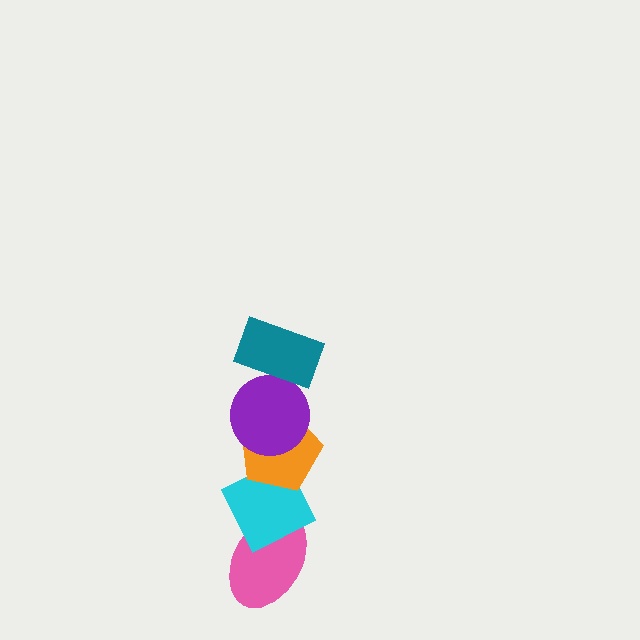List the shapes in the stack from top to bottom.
From top to bottom: the teal rectangle, the purple circle, the orange pentagon, the cyan diamond, the pink ellipse.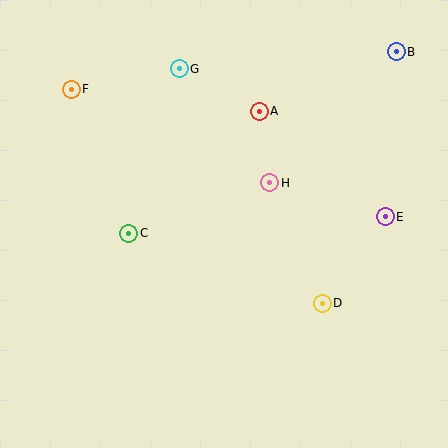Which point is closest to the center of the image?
Point H at (270, 183) is closest to the center.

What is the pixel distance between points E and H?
The distance between E and H is 121 pixels.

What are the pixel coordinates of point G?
Point G is at (179, 69).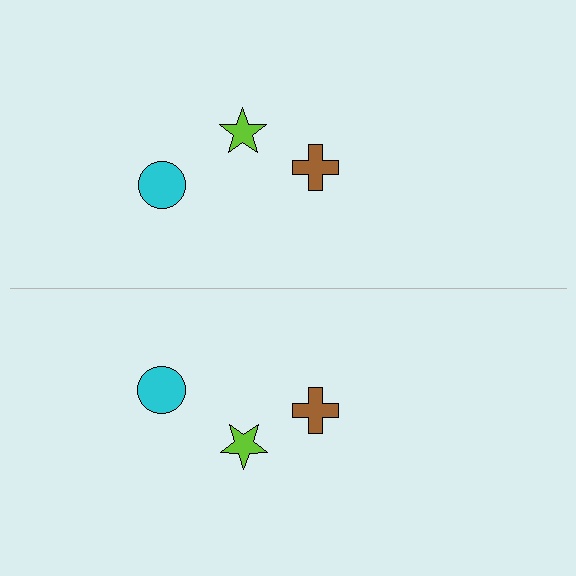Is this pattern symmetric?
Yes, this pattern has bilateral (reflection) symmetry.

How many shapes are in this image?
There are 6 shapes in this image.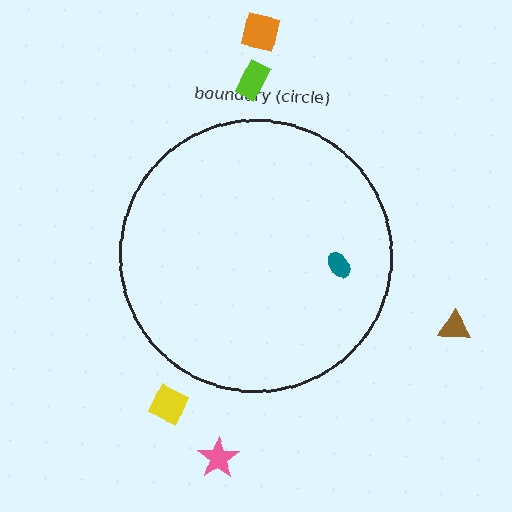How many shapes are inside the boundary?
1 inside, 5 outside.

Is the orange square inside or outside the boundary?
Outside.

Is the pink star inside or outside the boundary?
Outside.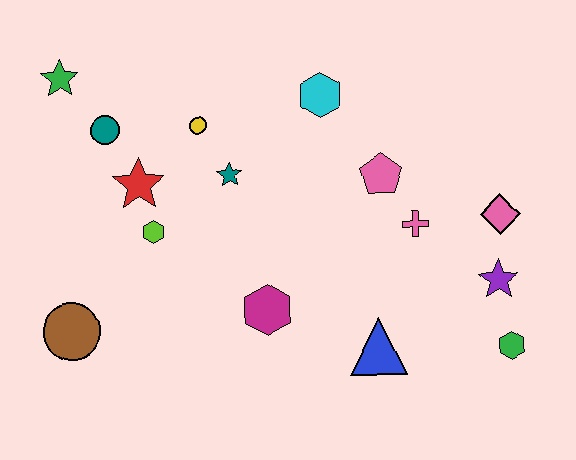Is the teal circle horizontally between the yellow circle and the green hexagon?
No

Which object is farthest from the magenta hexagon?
The green star is farthest from the magenta hexagon.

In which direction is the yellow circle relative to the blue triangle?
The yellow circle is above the blue triangle.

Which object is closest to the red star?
The lime hexagon is closest to the red star.